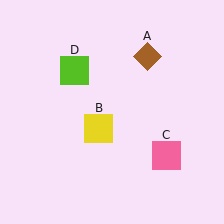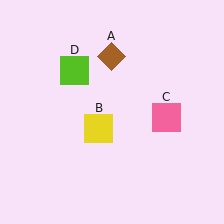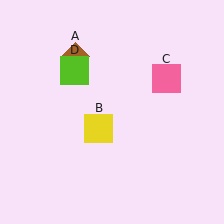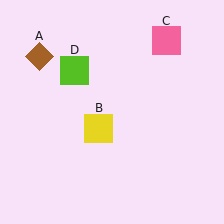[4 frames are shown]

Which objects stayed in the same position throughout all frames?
Yellow square (object B) and lime square (object D) remained stationary.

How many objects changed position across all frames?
2 objects changed position: brown diamond (object A), pink square (object C).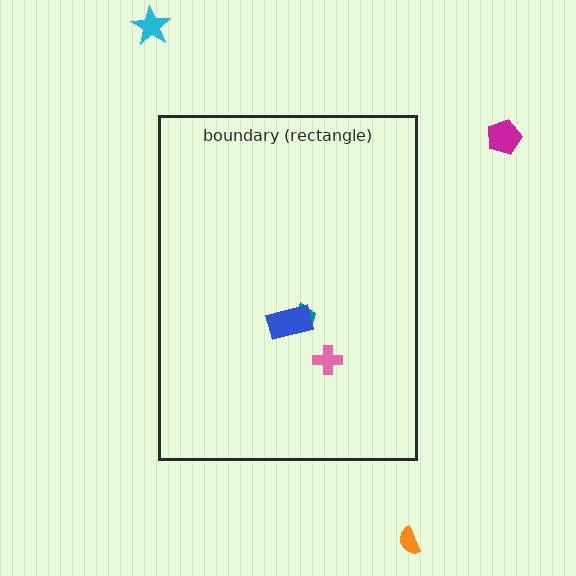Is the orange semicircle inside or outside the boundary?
Outside.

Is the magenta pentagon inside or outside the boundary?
Outside.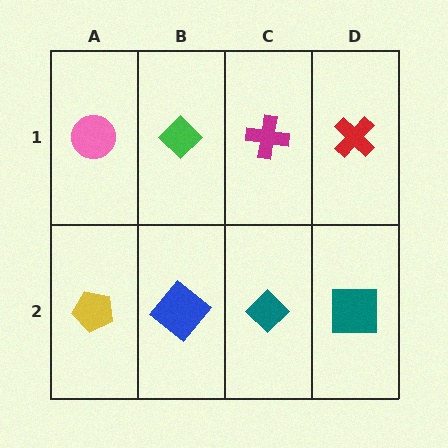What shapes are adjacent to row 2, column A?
A pink circle (row 1, column A), a blue diamond (row 2, column B).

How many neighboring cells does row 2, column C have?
3.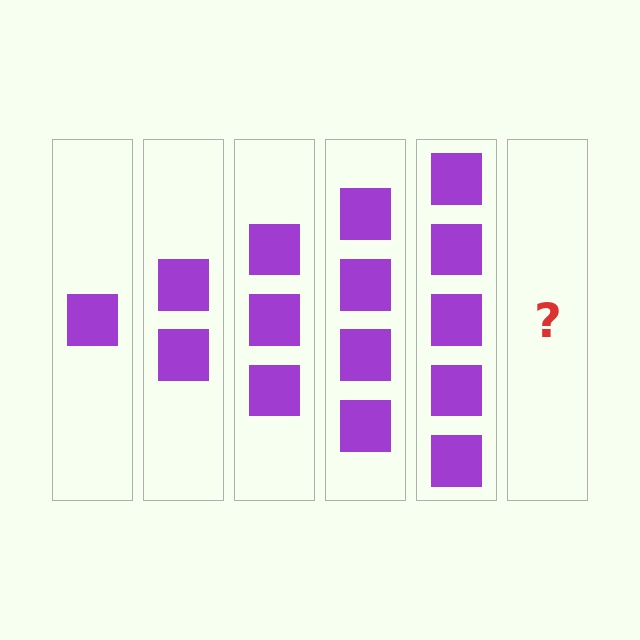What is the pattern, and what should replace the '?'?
The pattern is that each step adds one more square. The '?' should be 6 squares.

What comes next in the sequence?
The next element should be 6 squares.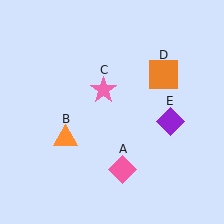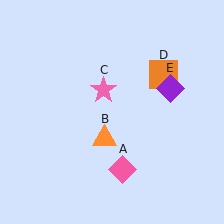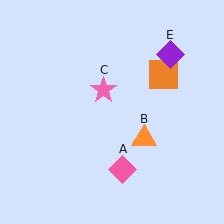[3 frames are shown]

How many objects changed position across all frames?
2 objects changed position: orange triangle (object B), purple diamond (object E).